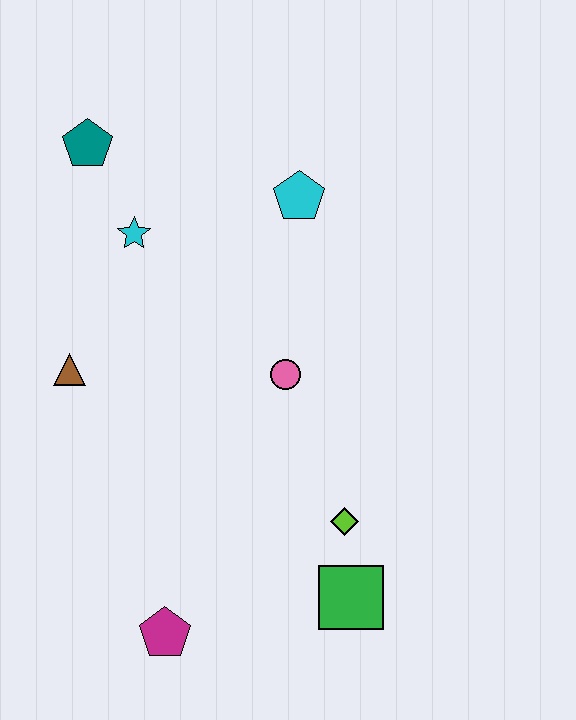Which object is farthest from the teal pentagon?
The green square is farthest from the teal pentagon.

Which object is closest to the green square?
The lime diamond is closest to the green square.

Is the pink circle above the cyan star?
No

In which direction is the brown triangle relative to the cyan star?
The brown triangle is below the cyan star.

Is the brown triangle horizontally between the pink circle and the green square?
No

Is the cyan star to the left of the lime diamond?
Yes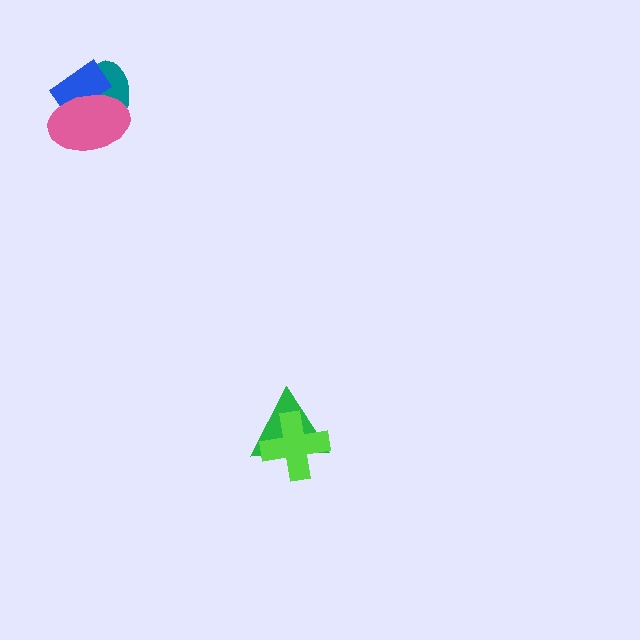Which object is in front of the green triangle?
The lime cross is in front of the green triangle.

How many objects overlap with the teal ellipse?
2 objects overlap with the teal ellipse.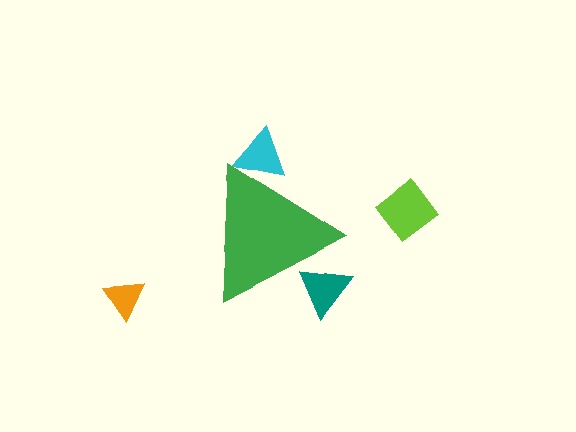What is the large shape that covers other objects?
A green triangle.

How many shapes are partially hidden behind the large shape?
2 shapes are partially hidden.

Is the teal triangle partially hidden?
Yes, the teal triangle is partially hidden behind the green triangle.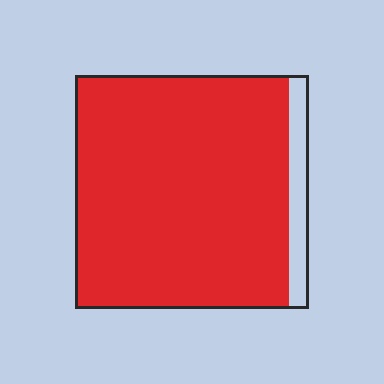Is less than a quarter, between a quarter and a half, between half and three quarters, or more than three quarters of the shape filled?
More than three quarters.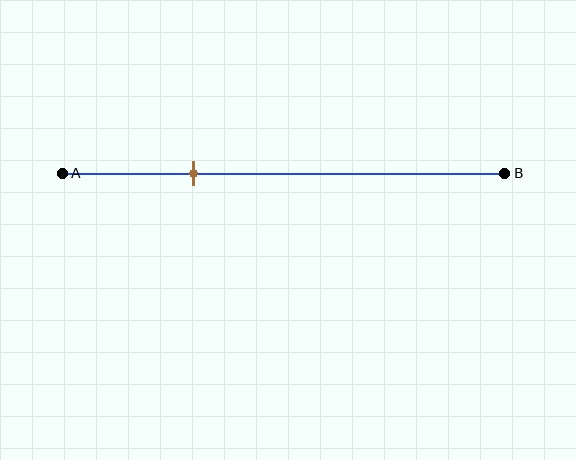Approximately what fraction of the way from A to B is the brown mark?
The brown mark is approximately 30% of the way from A to B.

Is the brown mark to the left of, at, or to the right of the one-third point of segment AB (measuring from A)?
The brown mark is to the left of the one-third point of segment AB.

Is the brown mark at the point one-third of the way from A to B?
No, the mark is at about 30% from A, not at the 33% one-third point.